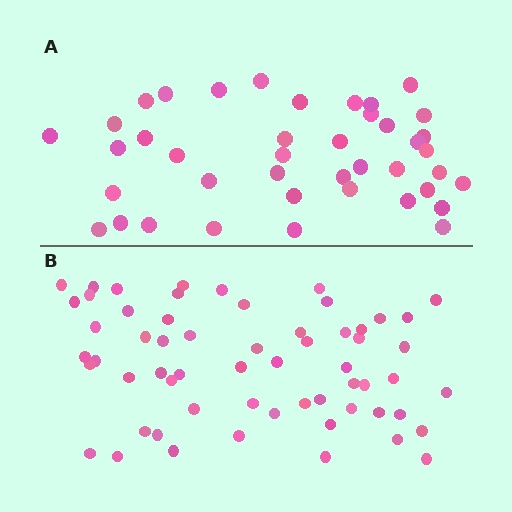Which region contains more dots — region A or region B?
Region B (the bottom region) has more dots.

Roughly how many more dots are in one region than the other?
Region B has approximately 20 more dots than region A.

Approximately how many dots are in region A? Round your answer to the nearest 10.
About 40 dots. (The exact count is 41, which rounds to 40.)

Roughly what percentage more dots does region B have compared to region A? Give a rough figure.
About 45% more.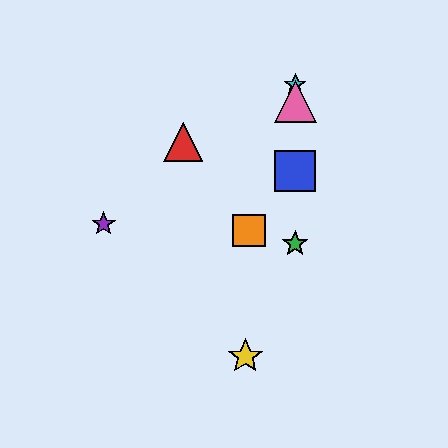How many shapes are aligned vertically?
4 shapes (the blue square, the green star, the cyan star, the pink triangle) are aligned vertically.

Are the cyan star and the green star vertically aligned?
Yes, both are at x≈295.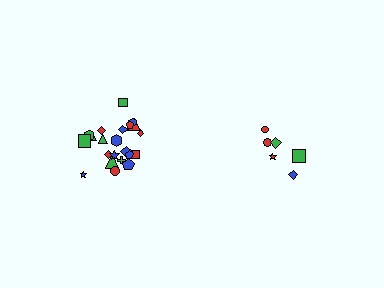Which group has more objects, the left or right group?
The left group.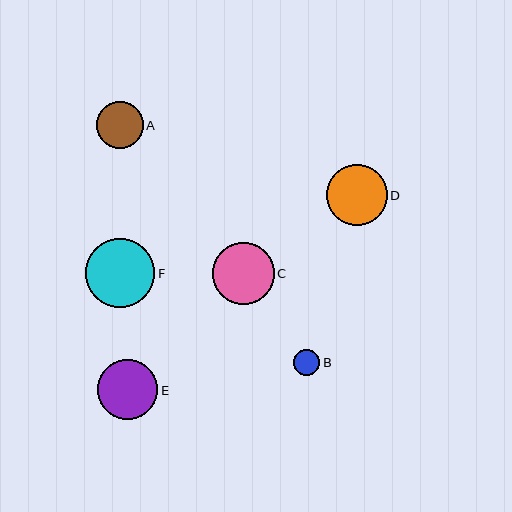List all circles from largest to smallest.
From largest to smallest: F, C, D, E, A, B.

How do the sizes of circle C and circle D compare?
Circle C and circle D are approximately the same size.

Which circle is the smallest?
Circle B is the smallest with a size of approximately 26 pixels.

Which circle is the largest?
Circle F is the largest with a size of approximately 69 pixels.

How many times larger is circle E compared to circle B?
Circle E is approximately 2.3 times the size of circle B.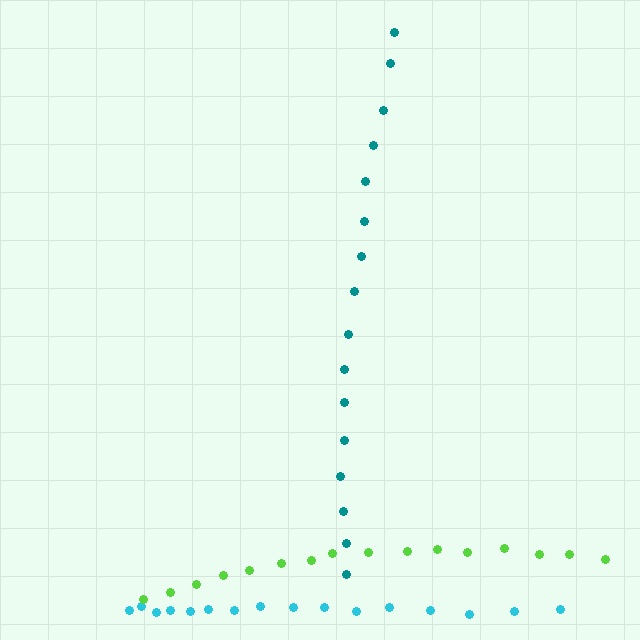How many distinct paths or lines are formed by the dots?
There are 3 distinct paths.